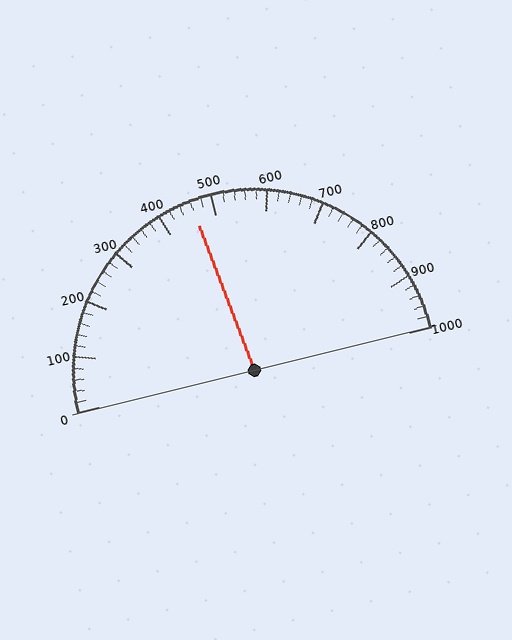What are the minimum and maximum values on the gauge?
The gauge ranges from 0 to 1000.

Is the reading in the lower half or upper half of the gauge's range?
The reading is in the lower half of the range (0 to 1000).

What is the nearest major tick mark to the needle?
The nearest major tick mark is 500.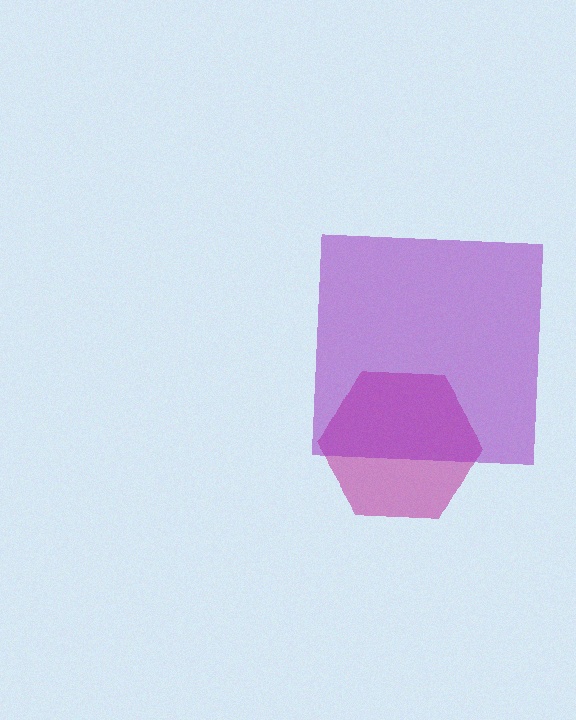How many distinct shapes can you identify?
There are 2 distinct shapes: a magenta hexagon, a purple square.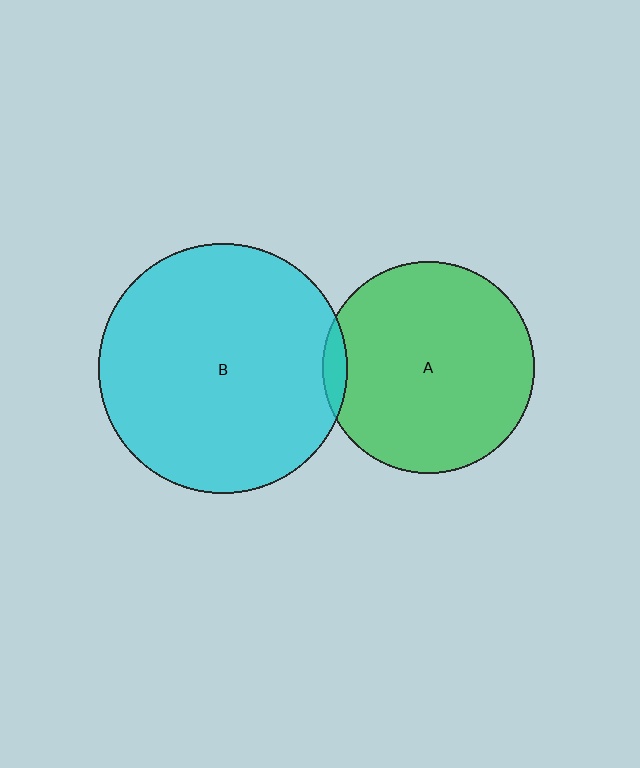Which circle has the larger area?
Circle B (cyan).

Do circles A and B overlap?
Yes.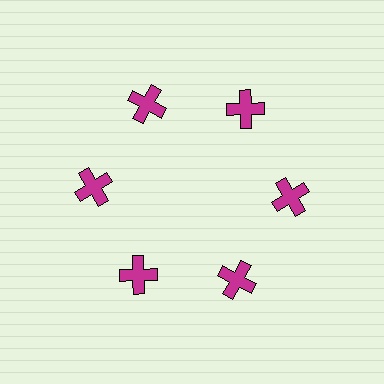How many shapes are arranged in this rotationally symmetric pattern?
There are 6 shapes, arranged in 6 groups of 1.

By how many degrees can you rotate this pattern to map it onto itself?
The pattern maps onto itself every 60 degrees of rotation.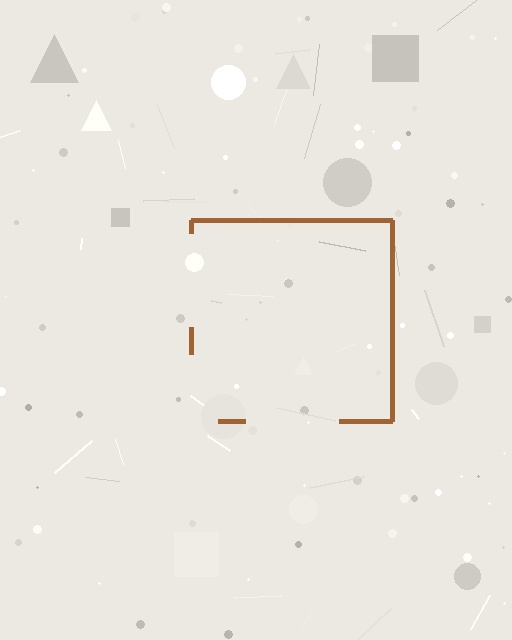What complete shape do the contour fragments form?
The contour fragments form a square.